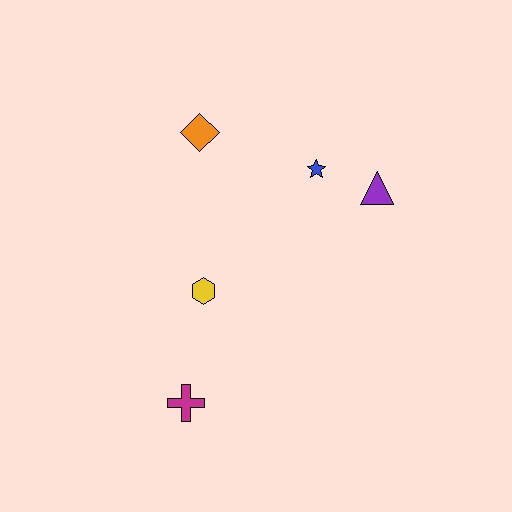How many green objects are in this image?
There are no green objects.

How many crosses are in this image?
There is 1 cross.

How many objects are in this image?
There are 5 objects.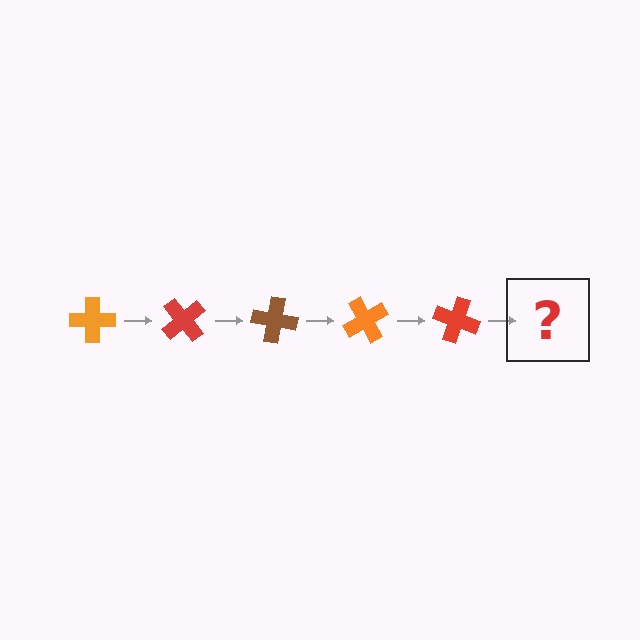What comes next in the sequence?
The next element should be a brown cross, rotated 250 degrees from the start.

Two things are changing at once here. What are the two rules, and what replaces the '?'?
The two rules are that it rotates 50 degrees each step and the color cycles through orange, red, and brown. The '?' should be a brown cross, rotated 250 degrees from the start.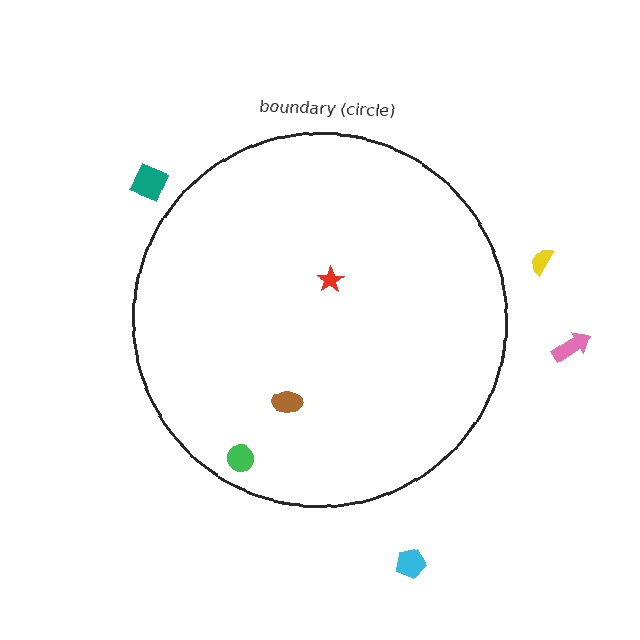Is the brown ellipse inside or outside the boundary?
Inside.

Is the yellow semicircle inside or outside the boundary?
Outside.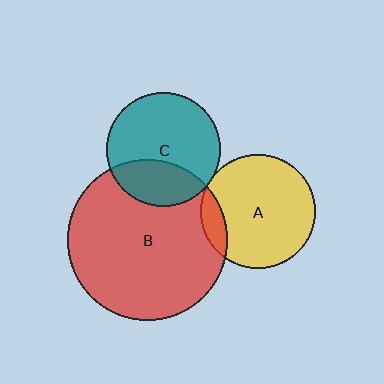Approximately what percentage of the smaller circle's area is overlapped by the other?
Approximately 10%.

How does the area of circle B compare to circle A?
Approximately 2.0 times.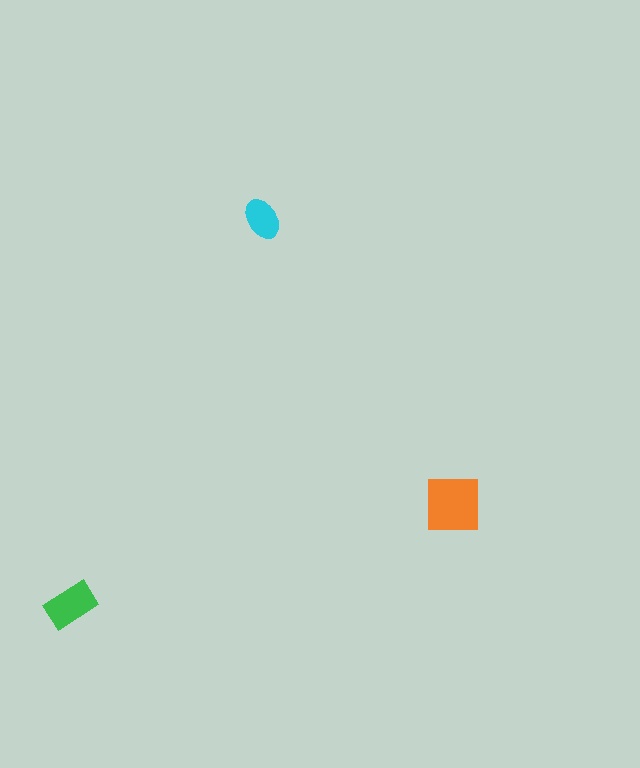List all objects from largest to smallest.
The orange square, the green rectangle, the cyan ellipse.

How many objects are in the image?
There are 3 objects in the image.